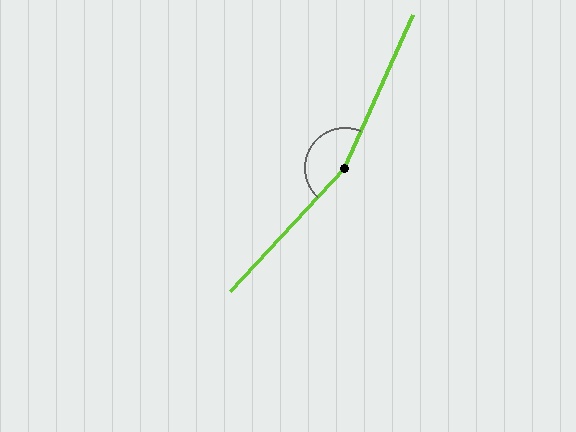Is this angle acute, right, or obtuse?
It is obtuse.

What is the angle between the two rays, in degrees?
Approximately 161 degrees.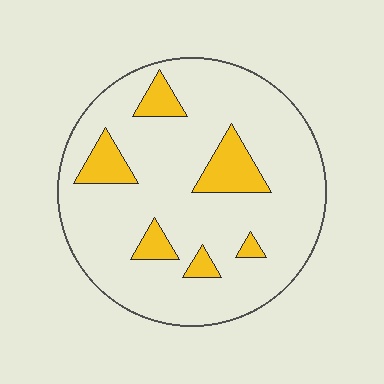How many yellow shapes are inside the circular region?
6.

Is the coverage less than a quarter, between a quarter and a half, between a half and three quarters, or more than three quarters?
Less than a quarter.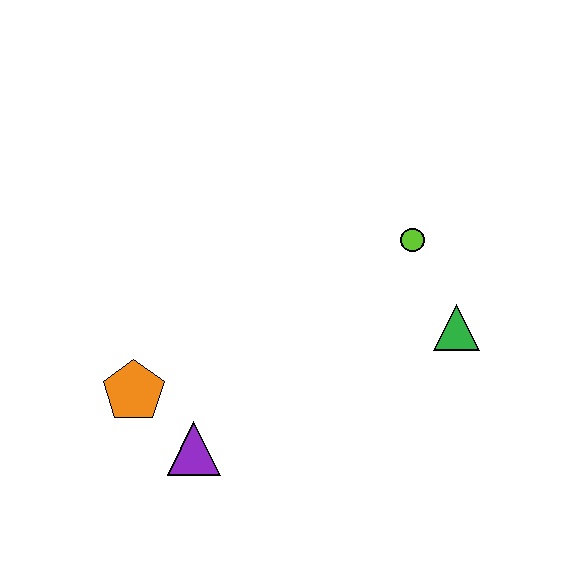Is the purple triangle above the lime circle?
No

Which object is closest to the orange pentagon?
The purple triangle is closest to the orange pentagon.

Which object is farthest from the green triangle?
The orange pentagon is farthest from the green triangle.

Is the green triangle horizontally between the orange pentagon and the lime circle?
No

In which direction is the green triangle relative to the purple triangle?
The green triangle is to the right of the purple triangle.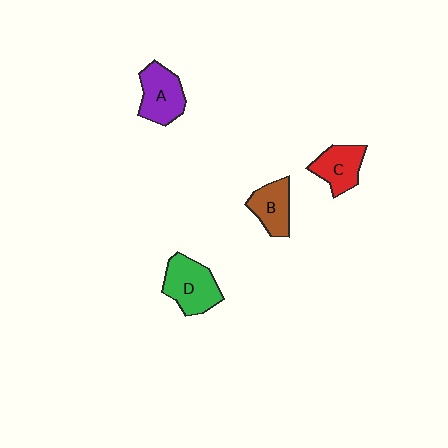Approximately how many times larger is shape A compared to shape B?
Approximately 1.2 times.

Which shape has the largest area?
Shape D (green).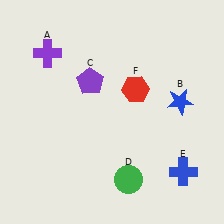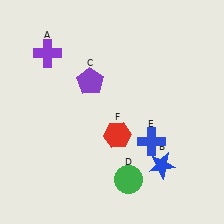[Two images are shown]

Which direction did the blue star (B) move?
The blue star (B) moved down.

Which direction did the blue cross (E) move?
The blue cross (E) moved left.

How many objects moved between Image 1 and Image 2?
3 objects moved between the two images.